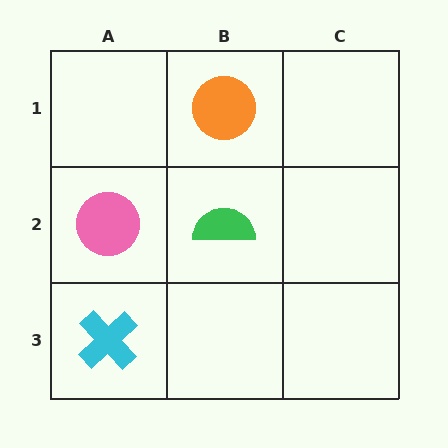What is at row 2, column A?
A pink circle.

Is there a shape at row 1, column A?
No, that cell is empty.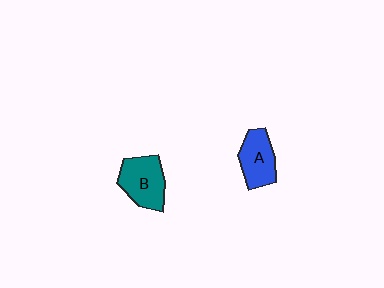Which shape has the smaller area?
Shape A (blue).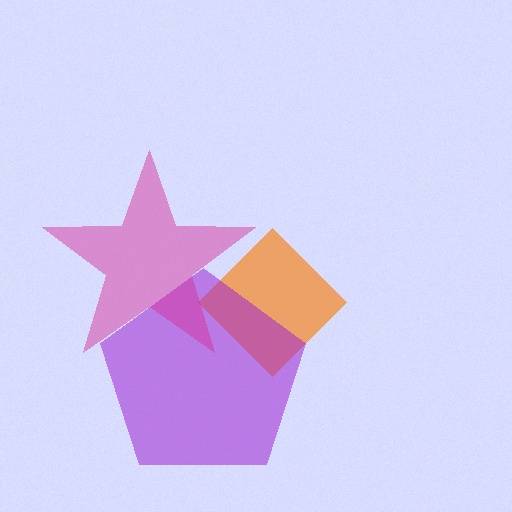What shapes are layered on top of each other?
The layered shapes are: an orange diamond, a purple pentagon, a magenta star.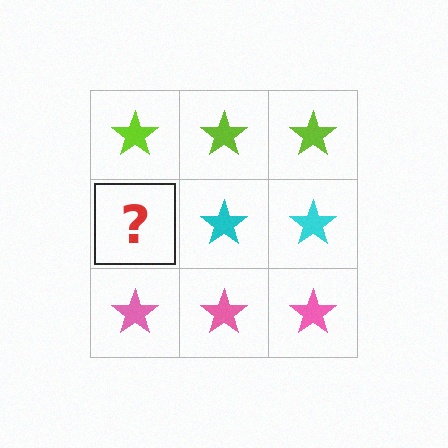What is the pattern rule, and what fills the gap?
The rule is that each row has a consistent color. The gap should be filled with a cyan star.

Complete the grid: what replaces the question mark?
The question mark should be replaced with a cyan star.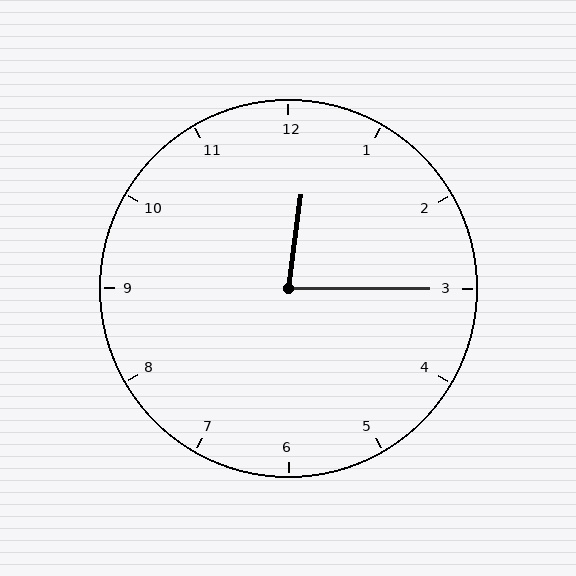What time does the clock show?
12:15.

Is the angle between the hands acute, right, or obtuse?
It is acute.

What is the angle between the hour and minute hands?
Approximately 82 degrees.